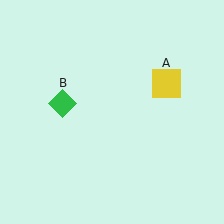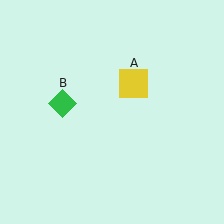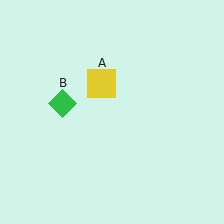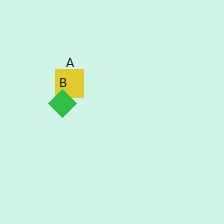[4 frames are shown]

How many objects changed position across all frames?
1 object changed position: yellow square (object A).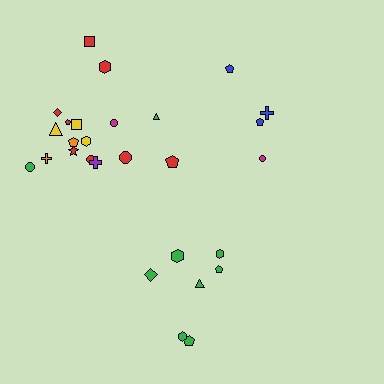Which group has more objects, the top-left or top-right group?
The top-left group.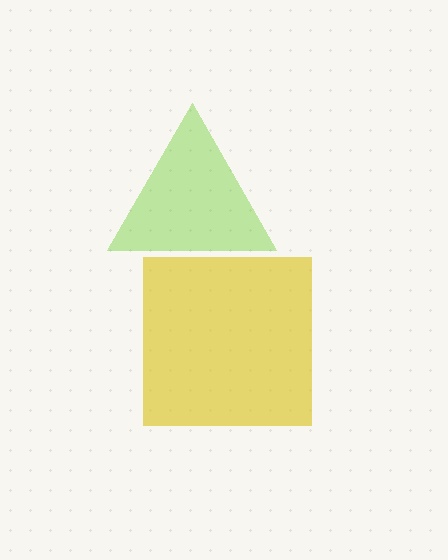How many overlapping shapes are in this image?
There are 2 overlapping shapes in the image.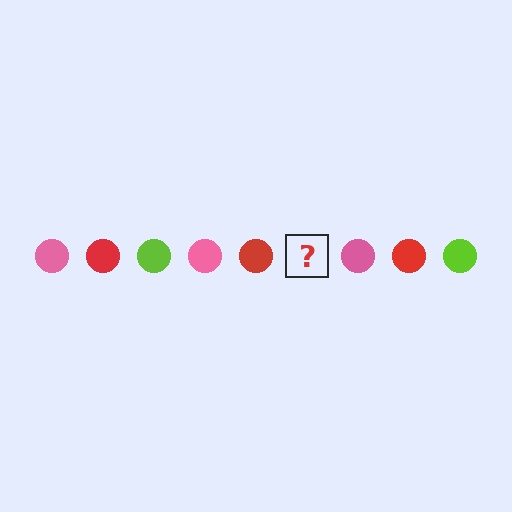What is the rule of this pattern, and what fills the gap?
The rule is that the pattern cycles through pink, red, lime circles. The gap should be filled with a lime circle.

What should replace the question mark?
The question mark should be replaced with a lime circle.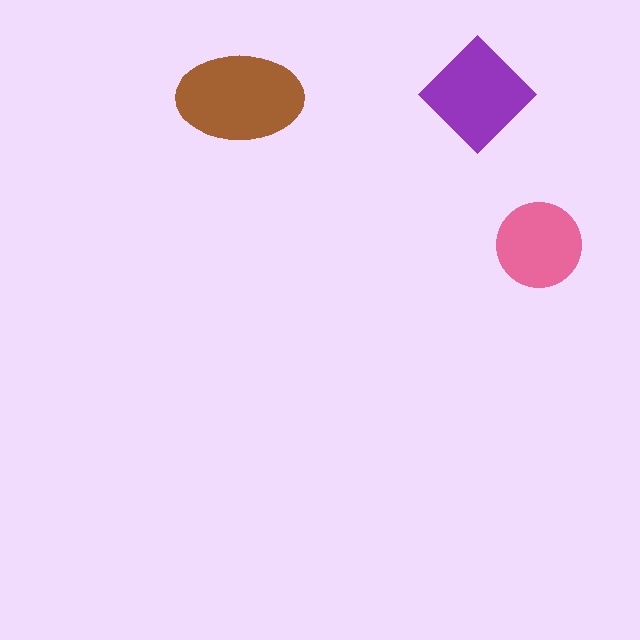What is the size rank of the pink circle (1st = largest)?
3rd.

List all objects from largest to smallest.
The brown ellipse, the purple diamond, the pink circle.